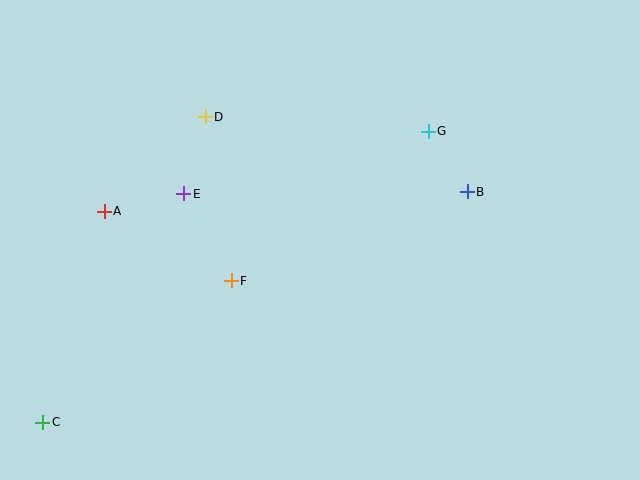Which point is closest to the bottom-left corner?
Point C is closest to the bottom-left corner.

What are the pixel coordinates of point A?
Point A is at (104, 211).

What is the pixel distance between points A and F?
The distance between A and F is 144 pixels.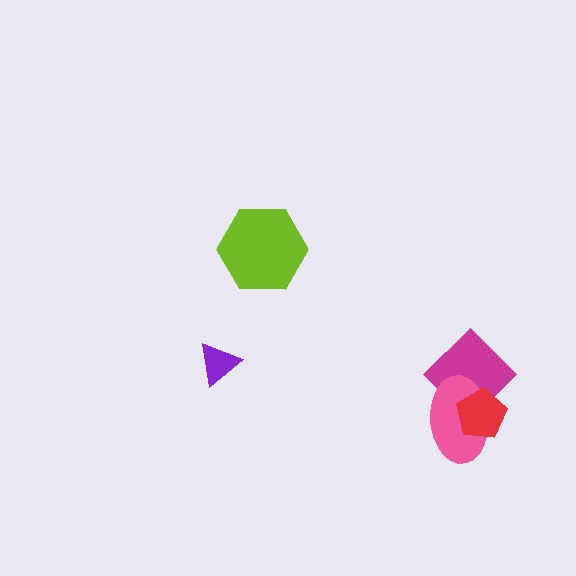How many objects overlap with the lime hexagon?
0 objects overlap with the lime hexagon.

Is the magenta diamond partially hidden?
Yes, it is partially covered by another shape.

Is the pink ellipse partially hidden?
Yes, it is partially covered by another shape.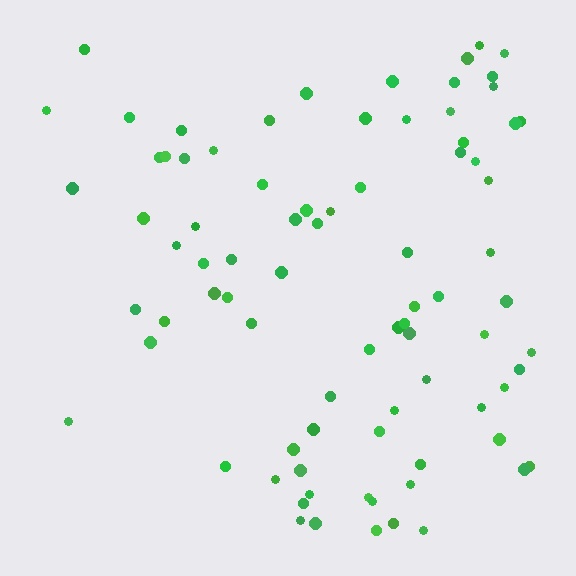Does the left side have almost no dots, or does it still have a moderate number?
Still a moderate number, just noticeably fewer than the right.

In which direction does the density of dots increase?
From left to right, with the right side densest.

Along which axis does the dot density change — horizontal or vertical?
Horizontal.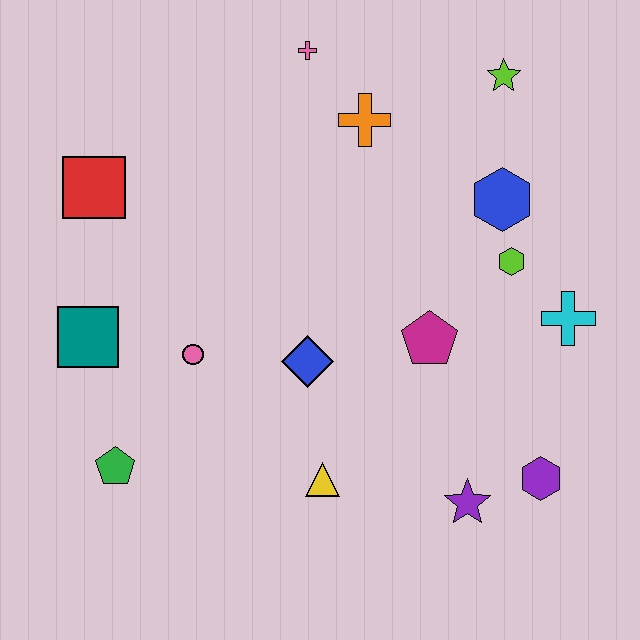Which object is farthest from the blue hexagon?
The green pentagon is farthest from the blue hexagon.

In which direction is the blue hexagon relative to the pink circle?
The blue hexagon is to the right of the pink circle.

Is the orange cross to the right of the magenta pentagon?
No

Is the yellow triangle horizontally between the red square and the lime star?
Yes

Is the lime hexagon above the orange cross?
No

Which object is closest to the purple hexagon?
The purple star is closest to the purple hexagon.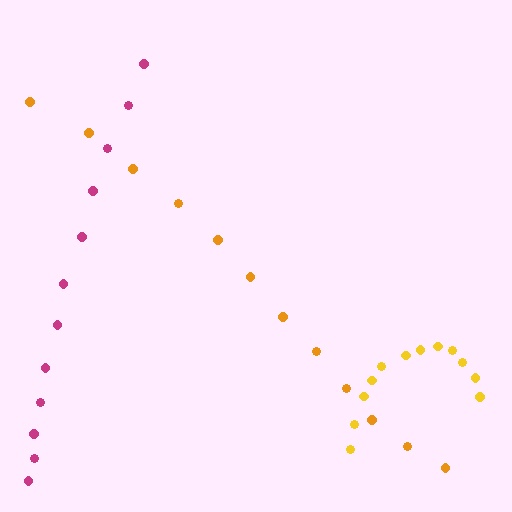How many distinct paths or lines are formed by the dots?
There are 3 distinct paths.